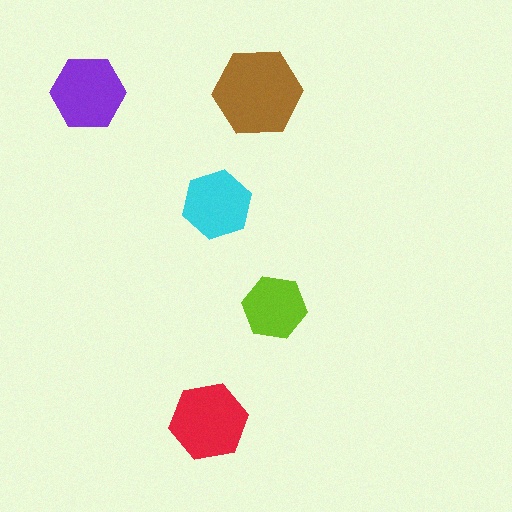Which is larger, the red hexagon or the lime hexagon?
The red one.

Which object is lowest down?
The red hexagon is bottommost.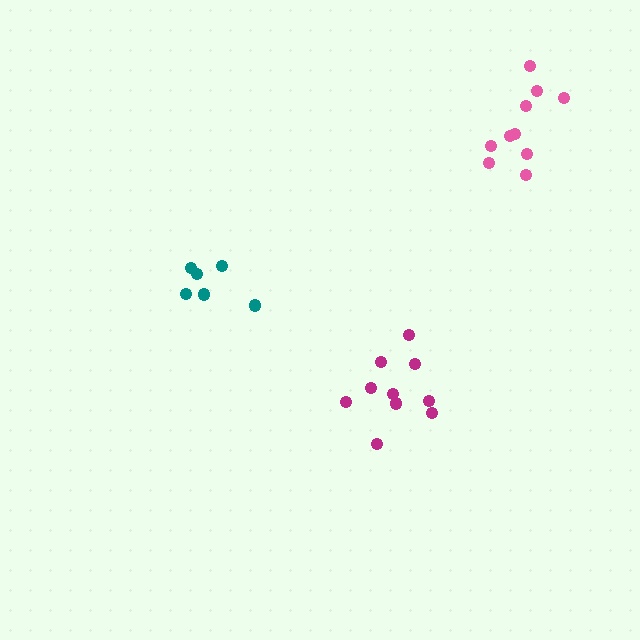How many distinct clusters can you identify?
There are 3 distinct clusters.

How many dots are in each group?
Group 1: 10 dots, Group 2: 6 dots, Group 3: 10 dots (26 total).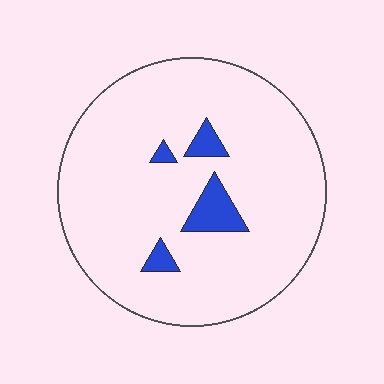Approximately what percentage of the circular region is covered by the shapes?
Approximately 5%.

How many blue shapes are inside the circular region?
4.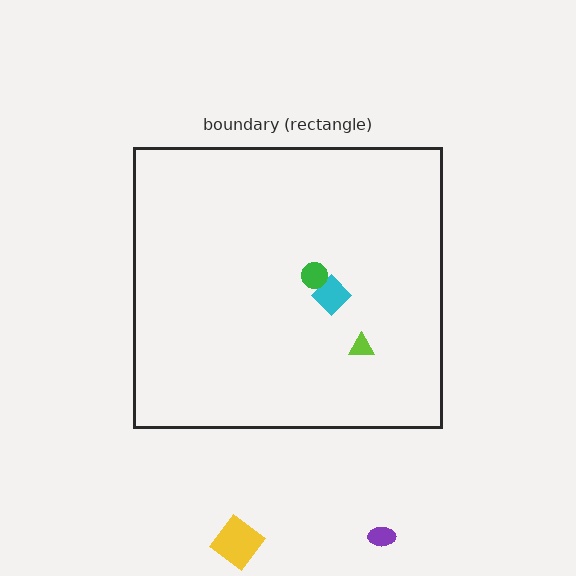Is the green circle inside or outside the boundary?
Inside.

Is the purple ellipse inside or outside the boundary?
Outside.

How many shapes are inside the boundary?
3 inside, 2 outside.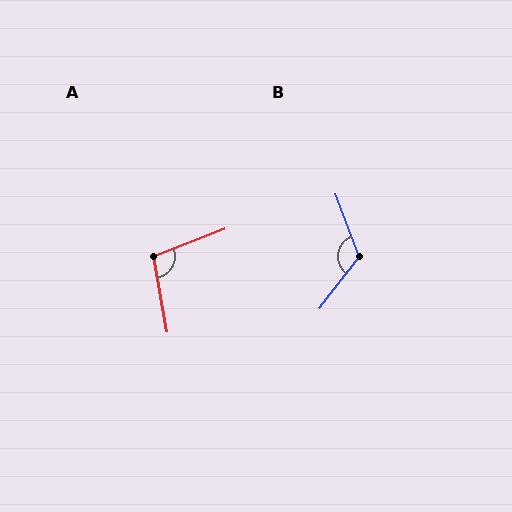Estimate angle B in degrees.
Approximately 121 degrees.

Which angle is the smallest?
A, at approximately 102 degrees.